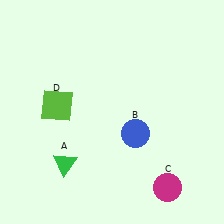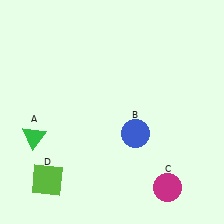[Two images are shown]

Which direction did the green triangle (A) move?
The green triangle (A) moved left.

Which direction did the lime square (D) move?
The lime square (D) moved down.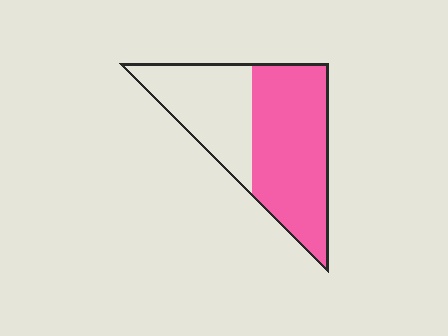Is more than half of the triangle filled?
Yes.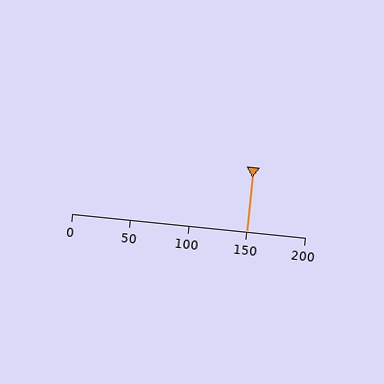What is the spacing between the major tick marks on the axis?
The major ticks are spaced 50 apart.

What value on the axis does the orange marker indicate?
The marker indicates approximately 150.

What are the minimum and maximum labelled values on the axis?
The axis runs from 0 to 200.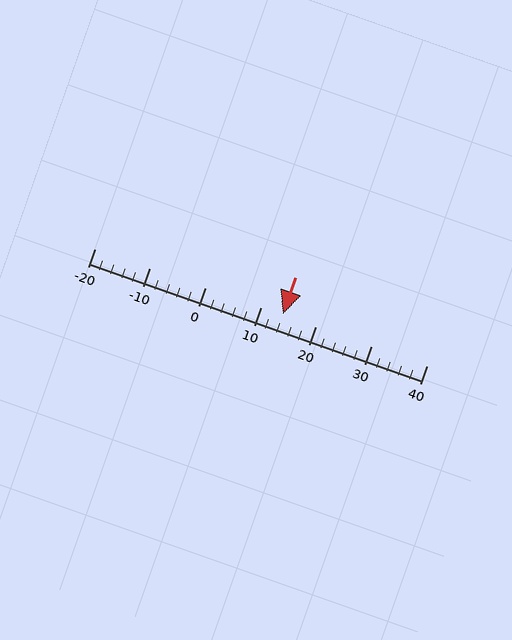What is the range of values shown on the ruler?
The ruler shows values from -20 to 40.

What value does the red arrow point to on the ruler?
The red arrow points to approximately 14.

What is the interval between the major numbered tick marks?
The major tick marks are spaced 10 units apart.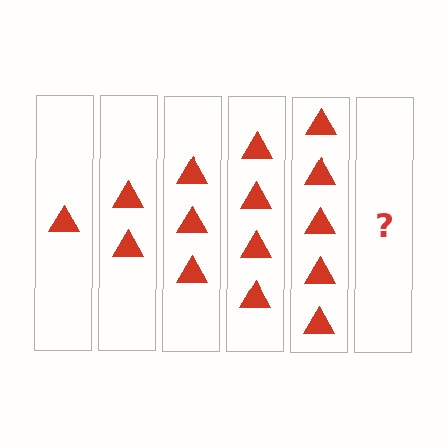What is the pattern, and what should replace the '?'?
The pattern is that each step adds one more triangle. The '?' should be 6 triangles.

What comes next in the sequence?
The next element should be 6 triangles.